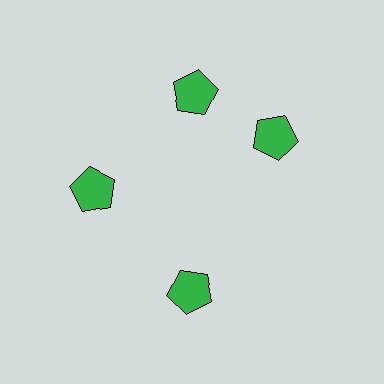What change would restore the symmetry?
The symmetry would be restored by rotating it back into even spacing with its neighbors so that all 4 pentagons sit at equal angles and equal distance from the center.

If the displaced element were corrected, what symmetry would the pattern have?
It would have 4-fold rotational symmetry — the pattern would map onto itself every 90 degrees.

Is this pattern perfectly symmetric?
No. The 4 green pentagons are arranged in a ring, but one element near the 3 o'clock position is rotated out of alignment along the ring, breaking the 4-fold rotational symmetry.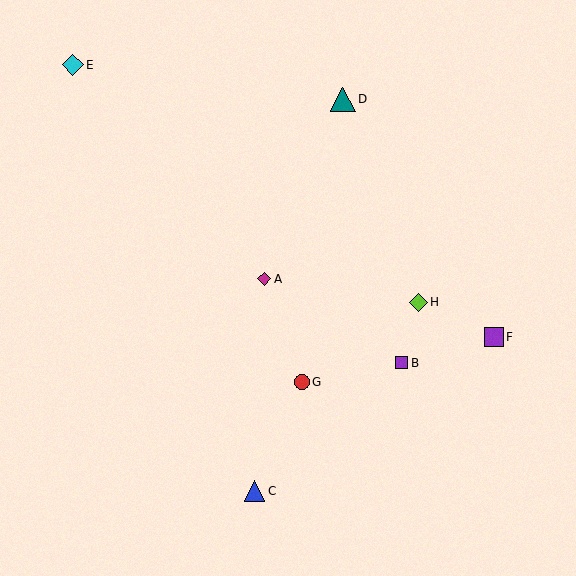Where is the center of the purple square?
The center of the purple square is at (402, 363).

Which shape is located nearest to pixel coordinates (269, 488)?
The blue triangle (labeled C) at (255, 491) is nearest to that location.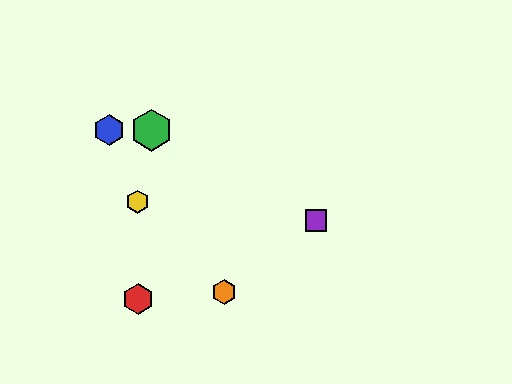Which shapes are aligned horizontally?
The blue hexagon, the green hexagon are aligned horizontally.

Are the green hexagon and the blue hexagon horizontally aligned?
Yes, both are at y≈130.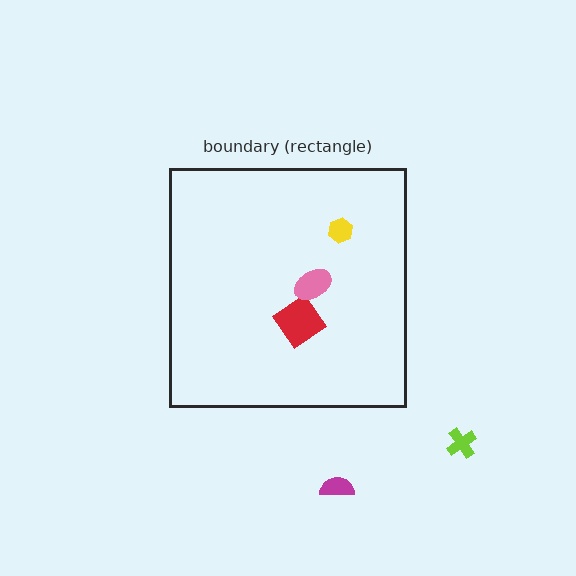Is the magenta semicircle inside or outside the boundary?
Outside.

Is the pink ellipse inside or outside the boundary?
Inside.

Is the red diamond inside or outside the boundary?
Inside.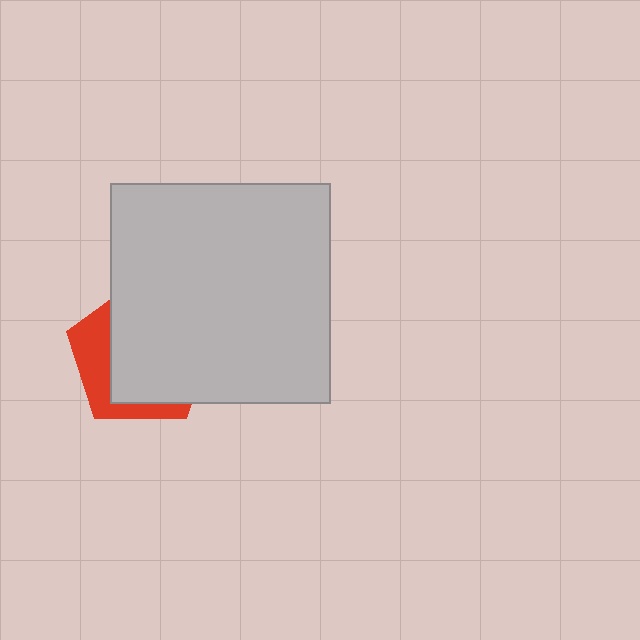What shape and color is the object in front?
The object in front is a light gray square.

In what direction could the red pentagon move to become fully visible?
The red pentagon could move left. That would shift it out from behind the light gray square entirely.